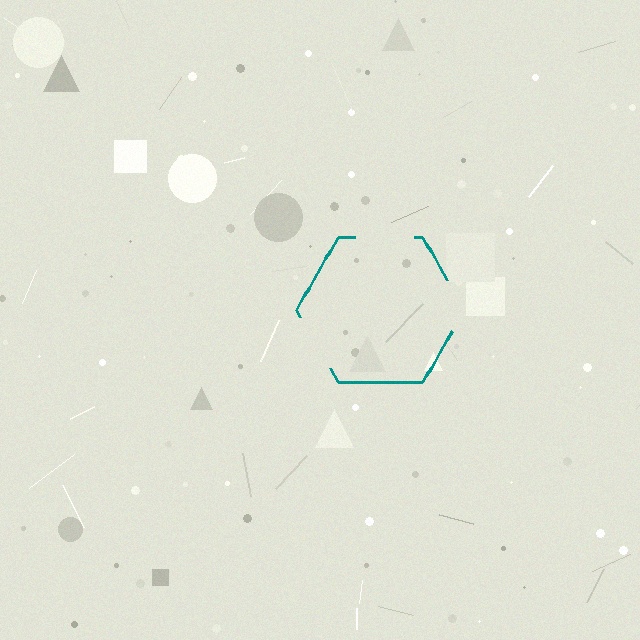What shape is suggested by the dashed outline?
The dashed outline suggests a hexagon.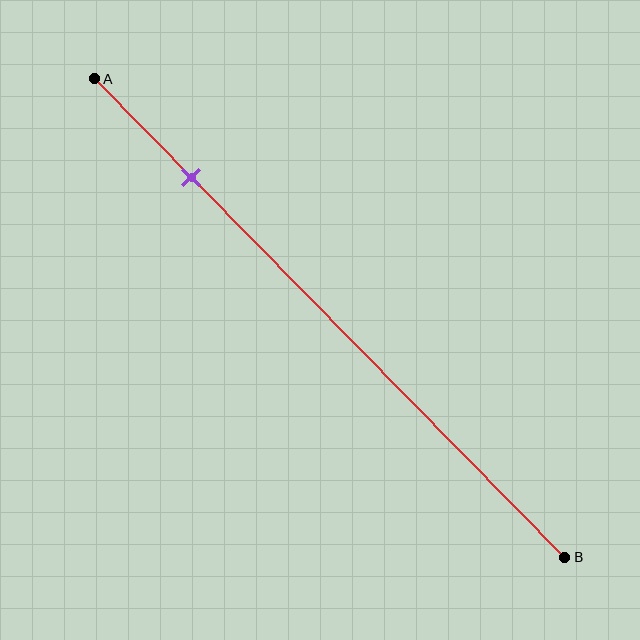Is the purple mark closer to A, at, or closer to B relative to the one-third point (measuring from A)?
The purple mark is closer to point A than the one-third point of segment AB.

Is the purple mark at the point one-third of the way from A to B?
No, the mark is at about 20% from A, not at the 33% one-third point.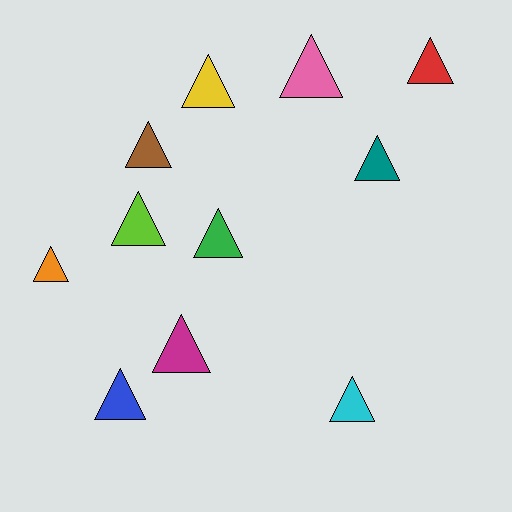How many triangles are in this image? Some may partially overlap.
There are 11 triangles.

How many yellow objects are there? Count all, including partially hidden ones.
There is 1 yellow object.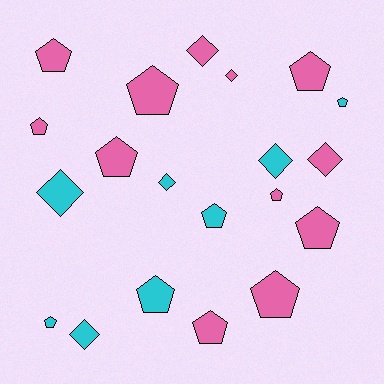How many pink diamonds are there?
There are 3 pink diamonds.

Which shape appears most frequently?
Pentagon, with 13 objects.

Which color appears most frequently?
Pink, with 12 objects.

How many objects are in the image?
There are 20 objects.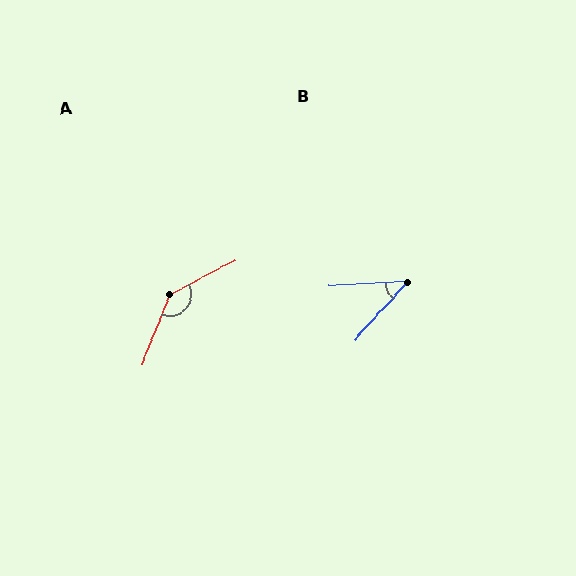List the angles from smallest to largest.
B (45°), A (139°).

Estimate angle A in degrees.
Approximately 139 degrees.